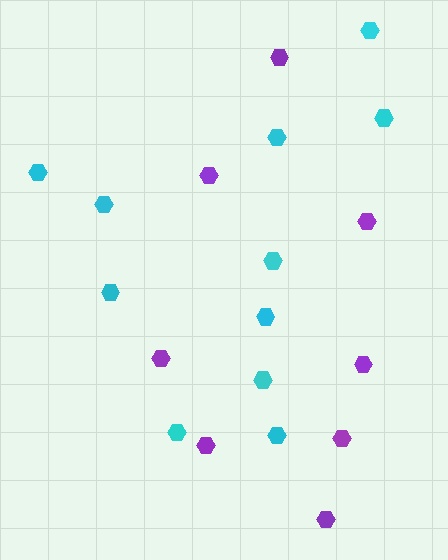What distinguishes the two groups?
There are 2 groups: one group of cyan hexagons (11) and one group of purple hexagons (8).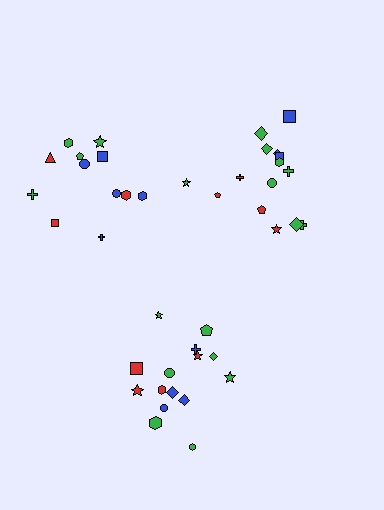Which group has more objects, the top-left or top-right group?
The top-right group.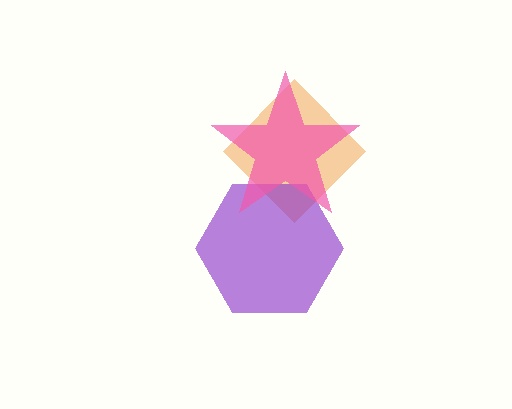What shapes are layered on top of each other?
The layered shapes are: an orange diamond, a purple hexagon, a pink star.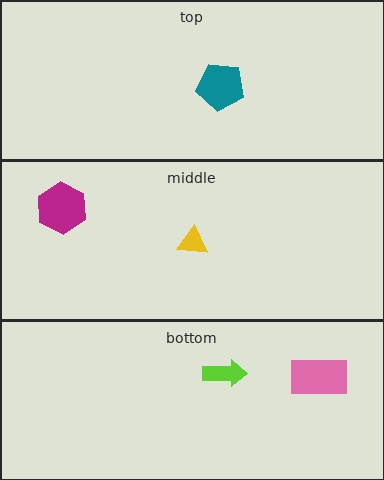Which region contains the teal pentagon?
The top region.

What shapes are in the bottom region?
The lime arrow, the pink rectangle.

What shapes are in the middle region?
The magenta hexagon, the yellow triangle.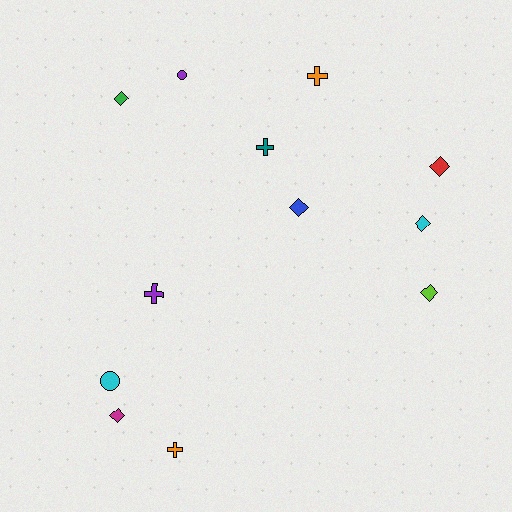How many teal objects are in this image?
There is 1 teal object.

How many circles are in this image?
There are 2 circles.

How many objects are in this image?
There are 12 objects.